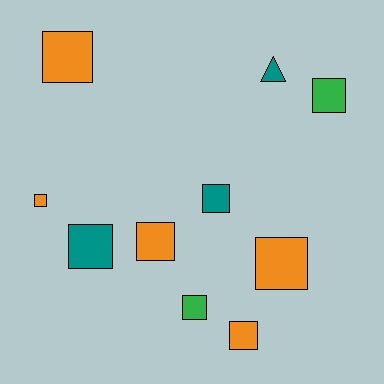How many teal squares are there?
There are 2 teal squares.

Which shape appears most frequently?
Square, with 9 objects.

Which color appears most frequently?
Orange, with 5 objects.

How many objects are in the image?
There are 10 objects.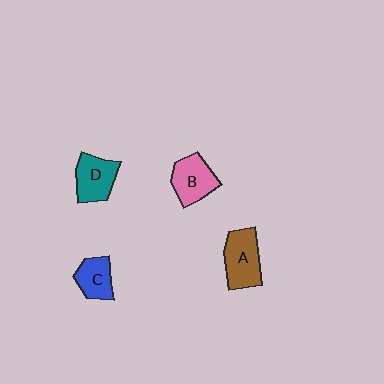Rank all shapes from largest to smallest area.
From largest to smallest: A (brown), B (pink), D (teal), C (blue).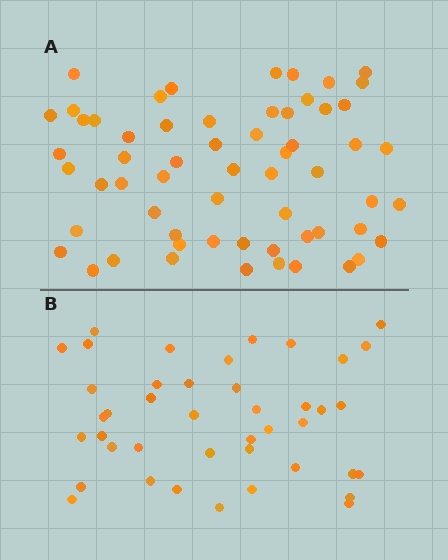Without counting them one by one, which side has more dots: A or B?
Region A (the top region) has more dots.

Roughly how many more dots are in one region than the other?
Region A has approximately 20 more dots than region B.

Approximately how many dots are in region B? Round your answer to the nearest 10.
About 40 dots. (The exact count is 42, which rounds to 40.)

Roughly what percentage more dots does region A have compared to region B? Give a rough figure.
About 45% more.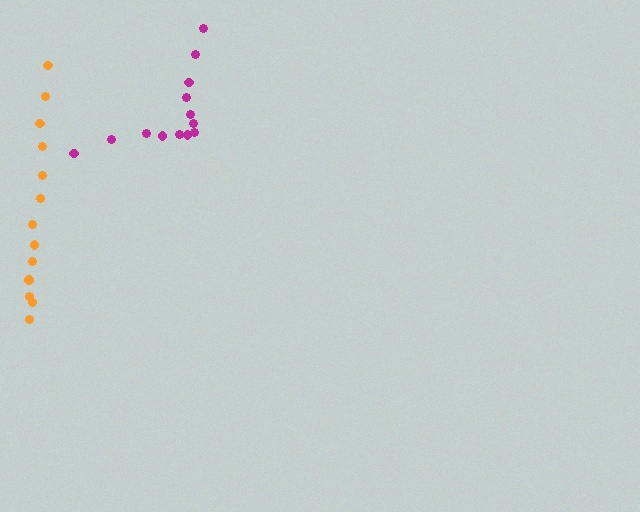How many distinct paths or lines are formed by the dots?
There are 2 distinct paths.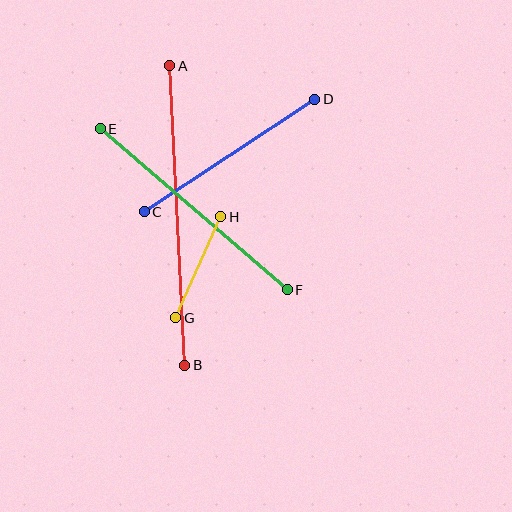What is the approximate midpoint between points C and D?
The midpoint is at approximately (230, 156) pixels.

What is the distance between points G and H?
The distance is approximately 110 pixels.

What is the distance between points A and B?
The distance is approximately 300 pixels.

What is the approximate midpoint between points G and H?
The midpoint is at approximately (198, 267) pixels.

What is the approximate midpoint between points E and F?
The midpoint is at approximately (194, 209) pixels.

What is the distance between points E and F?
The distance is approximately 246 pixels.